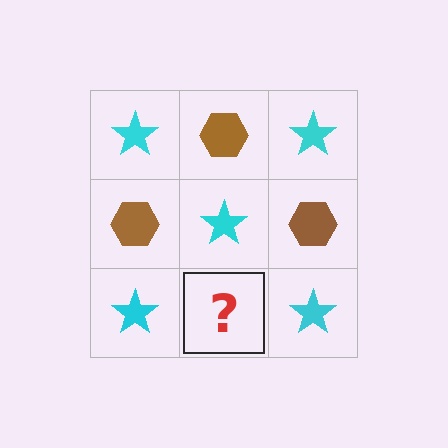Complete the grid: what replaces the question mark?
The question mark should be replaced with a brown hexagon.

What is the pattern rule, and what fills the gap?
The rule is that it alternates cyan star and brown hexagon in a checkerboard pattern. The gap should be filled with a brown hexagon.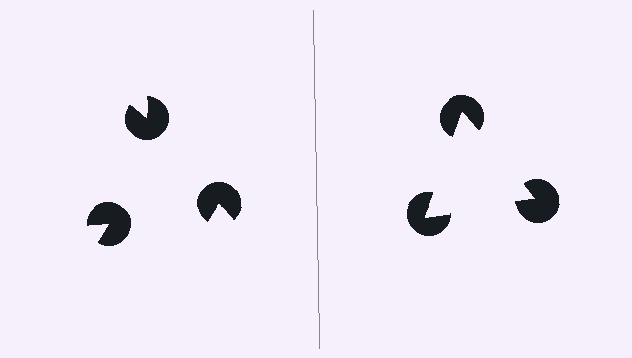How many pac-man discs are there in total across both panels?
6 — 3 on each side.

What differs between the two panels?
The pac-man discs are positioned identically on both sides; only the wedge orientations differ. On the right they align to a triangle; on the left they are misaligned.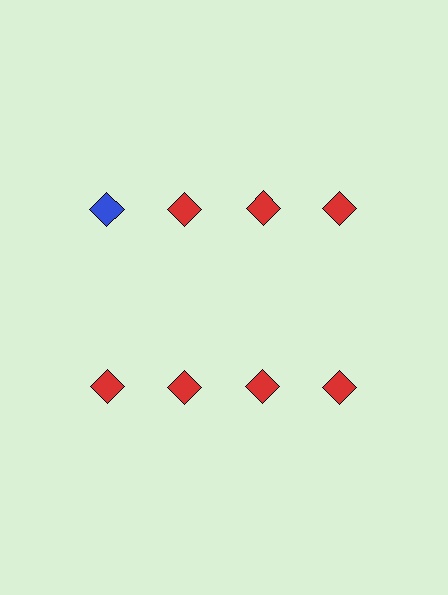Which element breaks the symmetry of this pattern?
The blue diamond in the top row, leftmost column breaks the symmetry. All other shapes are red diamonds.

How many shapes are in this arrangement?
There are 8 shapes arranged in a grid pattern.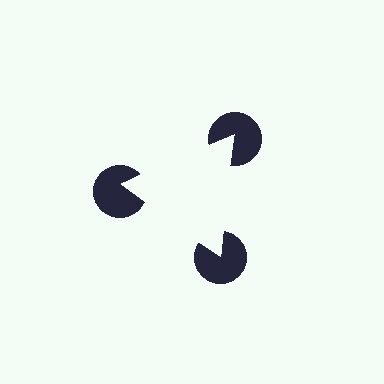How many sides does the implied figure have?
3 sides.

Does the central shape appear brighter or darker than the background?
It typically appears slightly brighter than the background, even though no actual brightness change is drawn.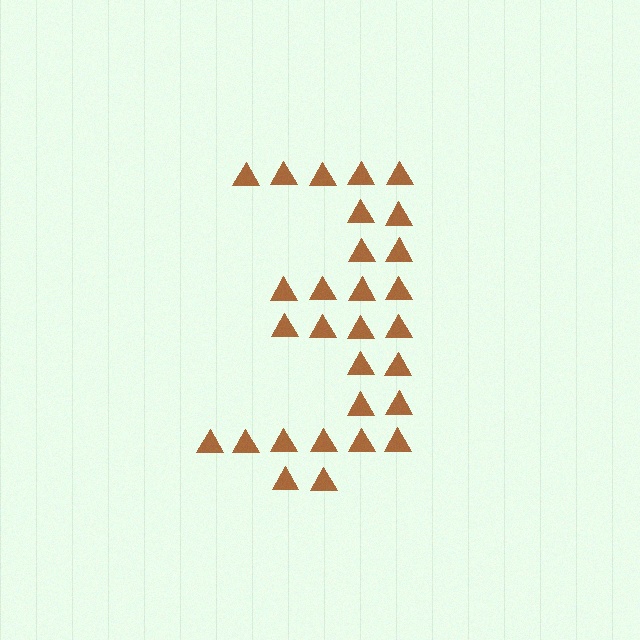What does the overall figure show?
The overall figure shows the digit 3.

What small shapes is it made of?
It is made of small triangles.